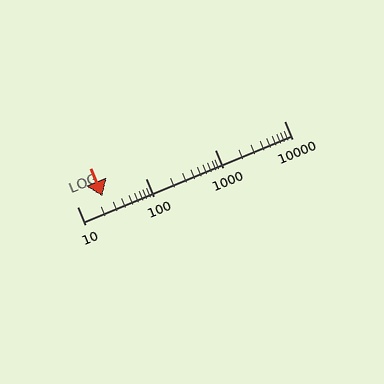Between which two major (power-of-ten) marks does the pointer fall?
The pointer is between 10 and 100.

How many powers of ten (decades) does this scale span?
The scale spans 3 decades, from 10 to 10000.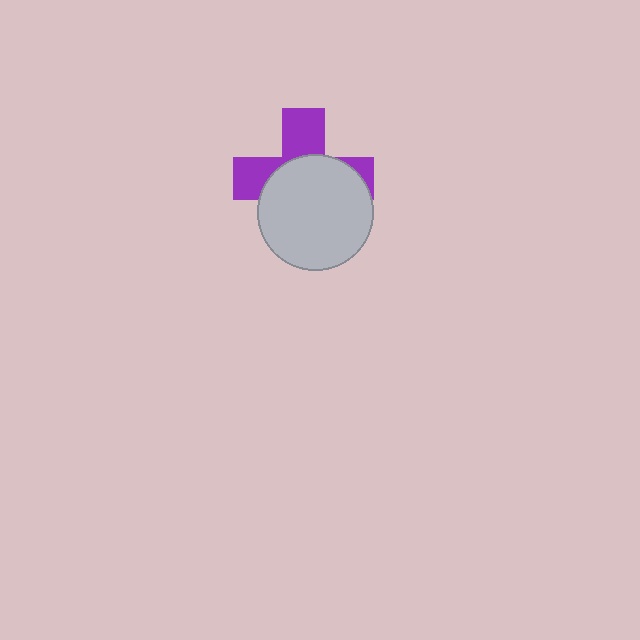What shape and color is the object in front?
The object in front is a light gray circle.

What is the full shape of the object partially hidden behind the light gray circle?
The partially hidden object is a purple cross.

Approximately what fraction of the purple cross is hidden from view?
Roughly 59% of the purple cross is hidden behind the light gray circle.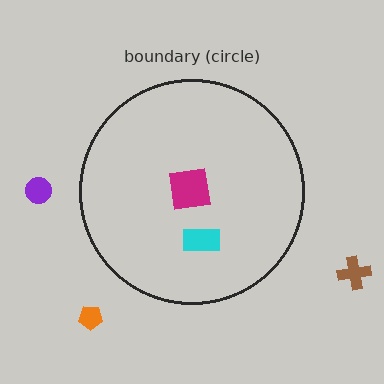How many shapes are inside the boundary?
2 inside, 3 outside.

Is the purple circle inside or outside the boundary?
Outside.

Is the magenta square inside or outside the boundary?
Inside.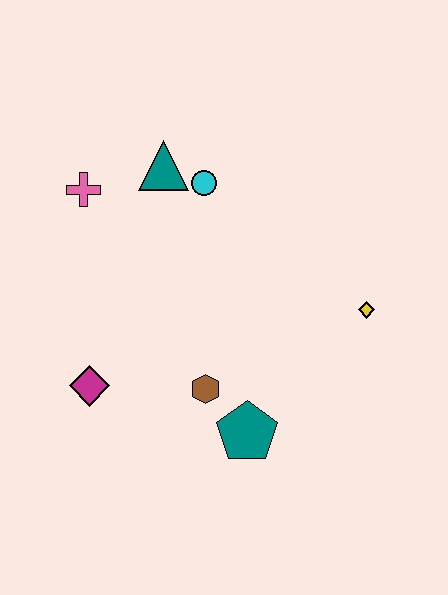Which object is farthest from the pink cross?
The yellow diamond is farthest from the pink cross.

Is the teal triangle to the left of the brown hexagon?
Yes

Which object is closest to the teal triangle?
The cyan circle is closest to the teal triangle.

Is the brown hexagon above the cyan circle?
No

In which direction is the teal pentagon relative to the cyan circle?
The teal pentagon is below the cyan circle.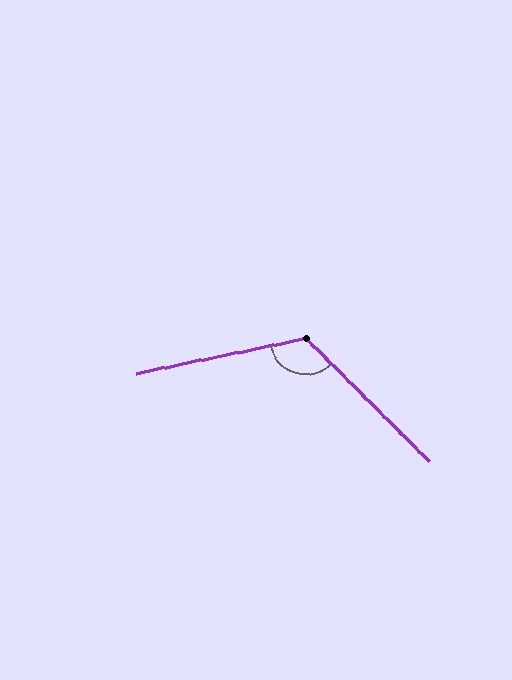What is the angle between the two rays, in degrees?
Approximately 123 degrees.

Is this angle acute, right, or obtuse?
It is obtuse.